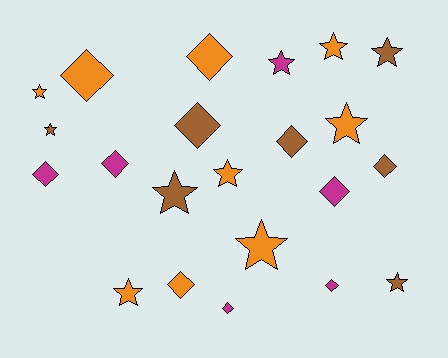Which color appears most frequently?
Orange, with 9 objects.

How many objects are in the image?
There are 22 objects.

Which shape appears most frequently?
Star, with 11 objects.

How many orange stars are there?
There are 6 orange stars.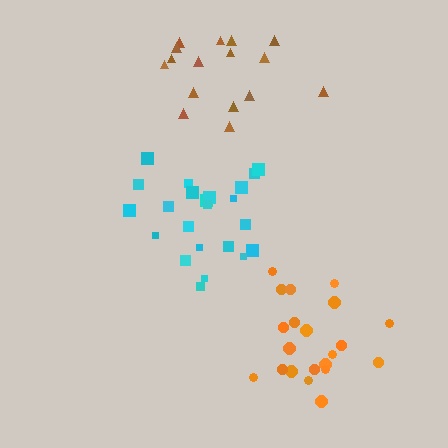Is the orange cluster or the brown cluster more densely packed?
Orange.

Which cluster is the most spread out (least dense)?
Brown.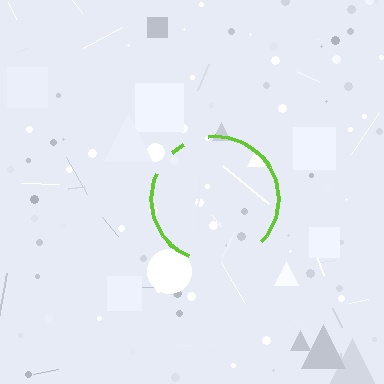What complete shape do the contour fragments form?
The contour fragments form a circle.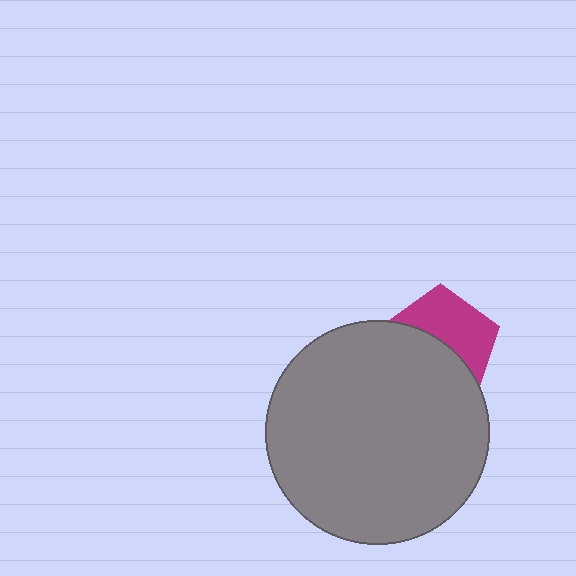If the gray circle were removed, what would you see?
You would see the complete magenta pentagon.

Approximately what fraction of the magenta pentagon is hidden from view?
Roughly 51% of the magenta pentagon is hidden behind the gray circle.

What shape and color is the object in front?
The object in front is a gray circle.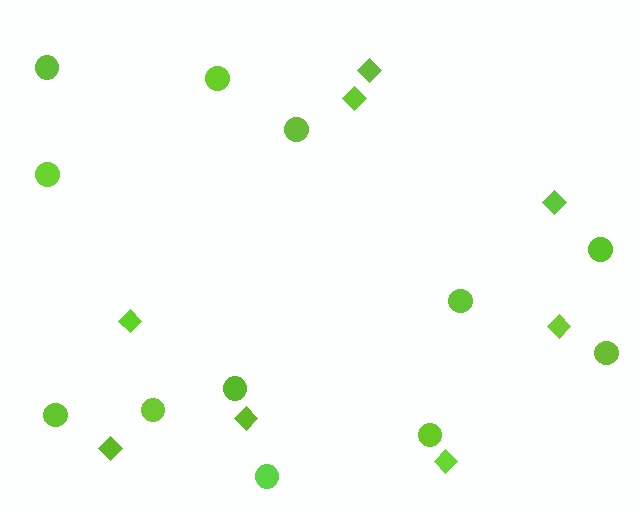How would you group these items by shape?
There are 2 groups: one group of circles (12) and one group of diamonds (8).